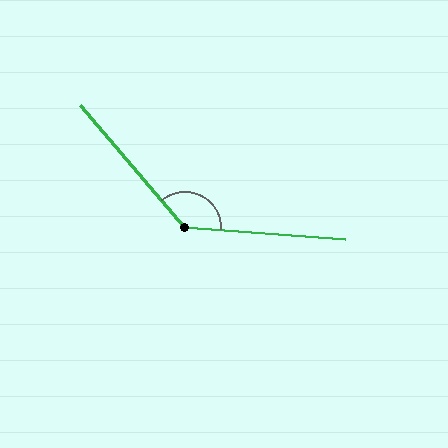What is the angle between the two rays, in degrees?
Approximately 135 degrees.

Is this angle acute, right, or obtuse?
It is obtuse.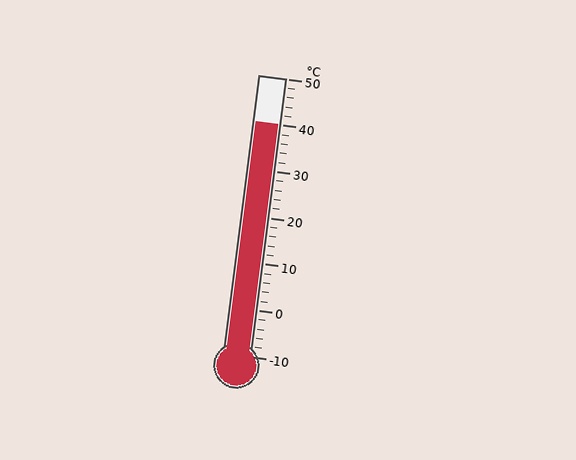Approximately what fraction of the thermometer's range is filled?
The thermometer is filled to approximately 85% of its range.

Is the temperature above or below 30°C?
The temperature is above 30°C.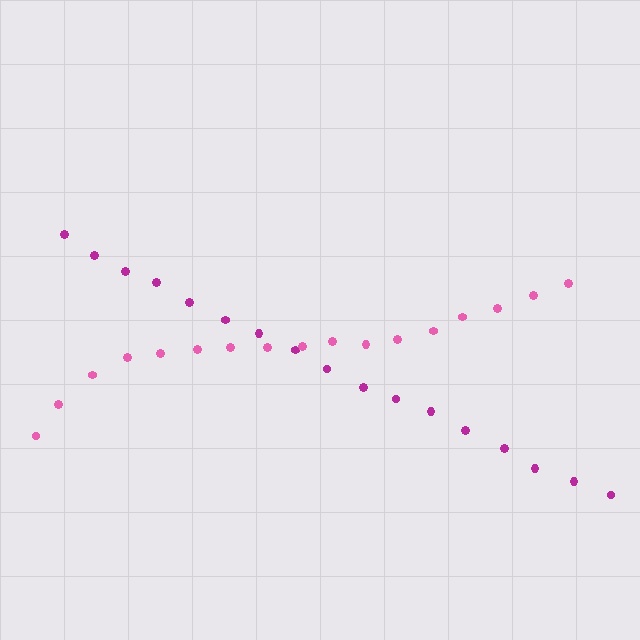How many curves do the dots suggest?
There are 2 distinct paths.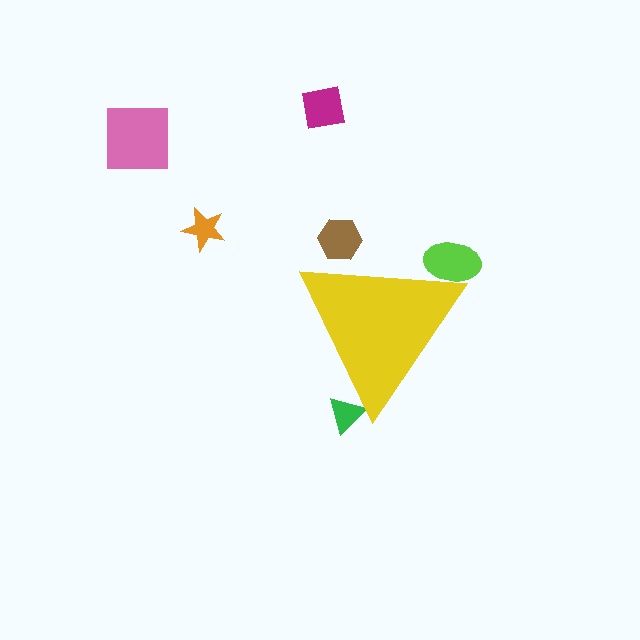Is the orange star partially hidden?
No, the orange star is fully visible.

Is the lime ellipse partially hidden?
Yes, the lime ellipse is partially hidden behind the yellow triangle.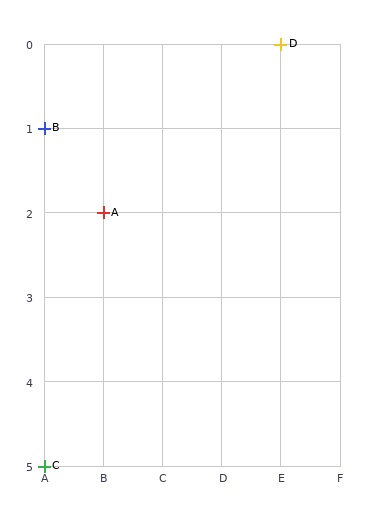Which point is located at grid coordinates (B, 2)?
Point A is at (B, 2).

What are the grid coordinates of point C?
Point C is at grid coordinates (A, 5).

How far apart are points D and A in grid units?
Points D and A are 3 columns and 2 rows apart (about 3.6 grid units diagonally).